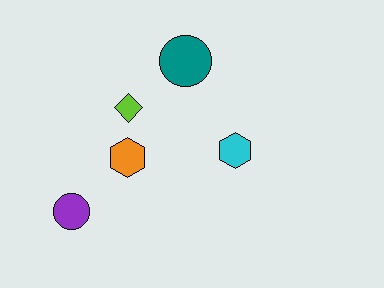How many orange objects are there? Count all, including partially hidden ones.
There is 1 orange object.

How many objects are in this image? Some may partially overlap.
There are 5 objects.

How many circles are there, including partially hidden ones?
There are 2 circles.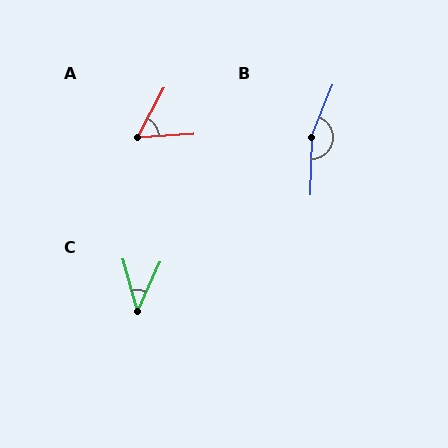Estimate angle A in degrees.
Approximately 58 degrees.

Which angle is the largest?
B, at approximately 159 degrees.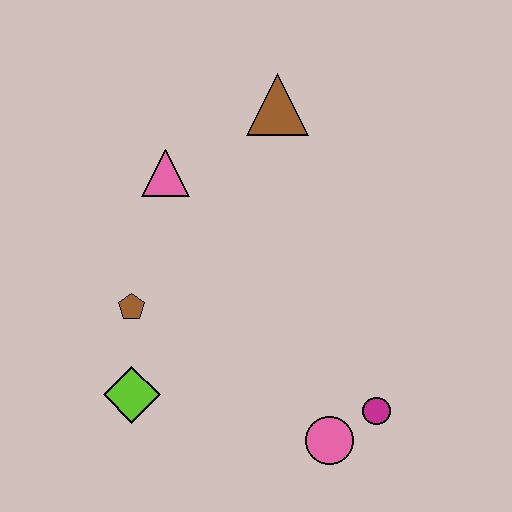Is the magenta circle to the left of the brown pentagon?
No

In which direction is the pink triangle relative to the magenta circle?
The pink triangle is above the magenta circle.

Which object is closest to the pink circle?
The magenta circle is closest to the pink circle.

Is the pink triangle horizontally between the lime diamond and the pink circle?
Yes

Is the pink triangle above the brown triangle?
No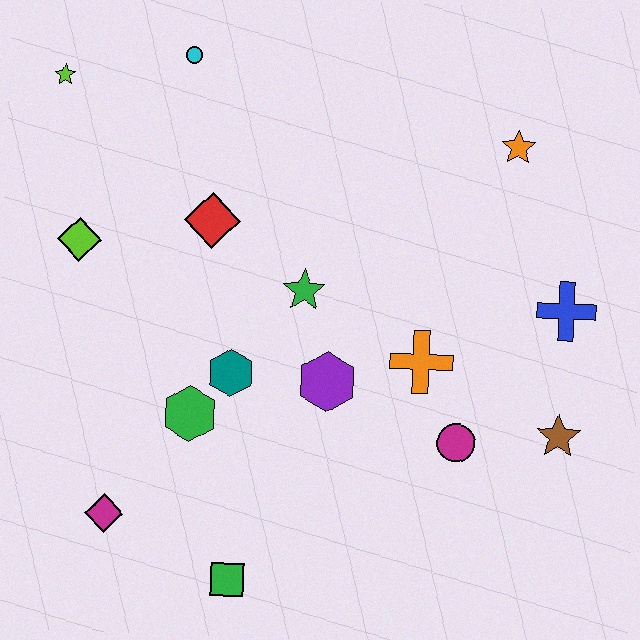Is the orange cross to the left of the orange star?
Yes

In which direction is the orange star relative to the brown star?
The orange star is above the brown star.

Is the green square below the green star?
Yes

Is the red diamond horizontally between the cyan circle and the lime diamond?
No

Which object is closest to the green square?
The magenta diamond is closest to the green square.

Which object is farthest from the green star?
The lime star is farthest from the green star.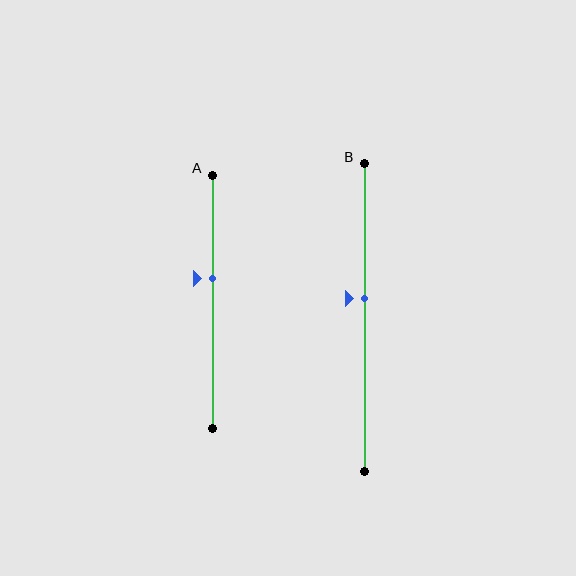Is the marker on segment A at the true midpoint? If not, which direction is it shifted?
No, the marker on segment A is shifted upward by about 9% of the segment length.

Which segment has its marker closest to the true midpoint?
Segment B has its marker closest to the true midpoint.